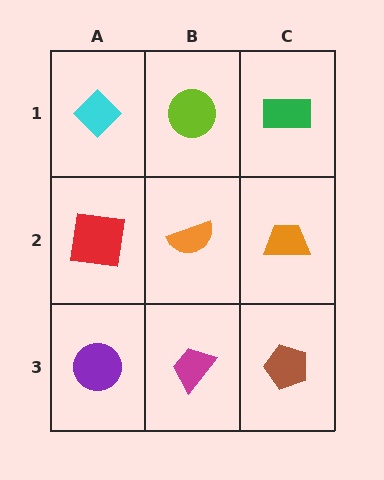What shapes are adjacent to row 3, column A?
A red square (row 2, column A), a magenta trapezoid (row 3, column B).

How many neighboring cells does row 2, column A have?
3.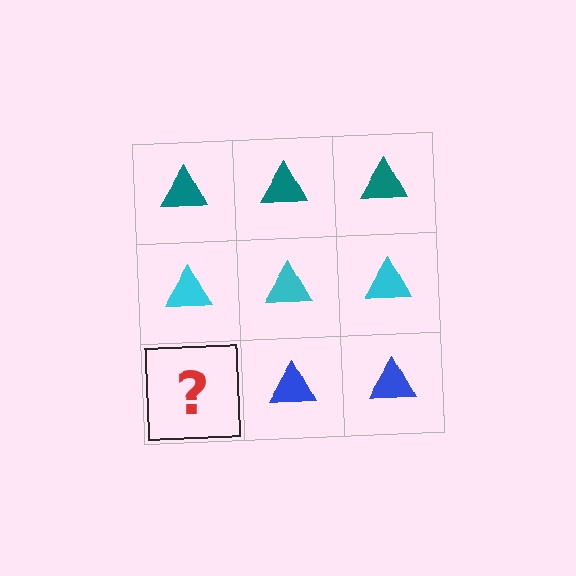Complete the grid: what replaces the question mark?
The question mark should be replaced with a blue triangle.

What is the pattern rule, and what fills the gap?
The rule is that each row has a consistent color. The gap should be filled with a blue triangle.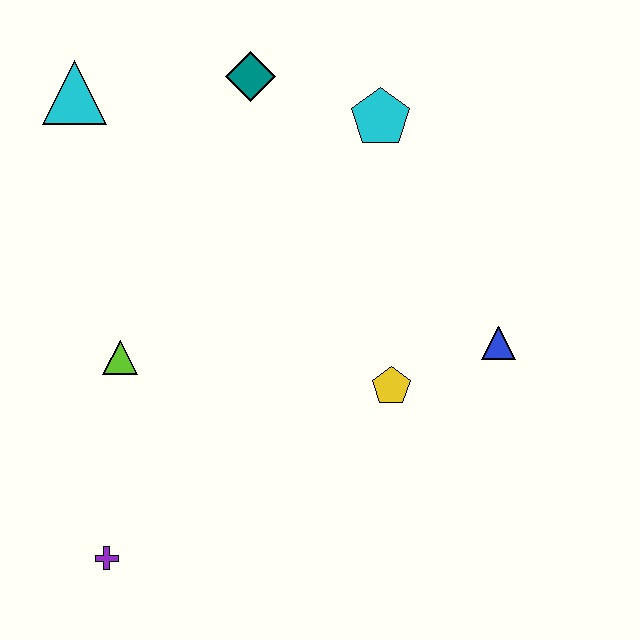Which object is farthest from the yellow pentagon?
The cyan triangle is farthest from the yellow pentagon.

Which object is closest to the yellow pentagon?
The blue triangle is closest to the yellow pentagon.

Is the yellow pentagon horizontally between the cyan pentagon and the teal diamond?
No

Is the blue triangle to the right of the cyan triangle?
Yes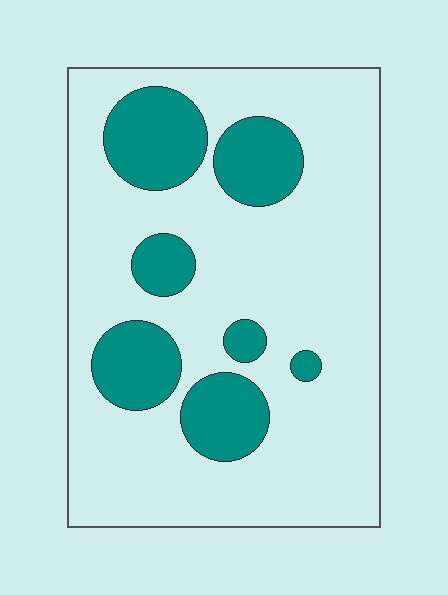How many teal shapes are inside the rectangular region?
7.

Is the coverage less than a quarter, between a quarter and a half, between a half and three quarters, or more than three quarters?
Less than a quarter.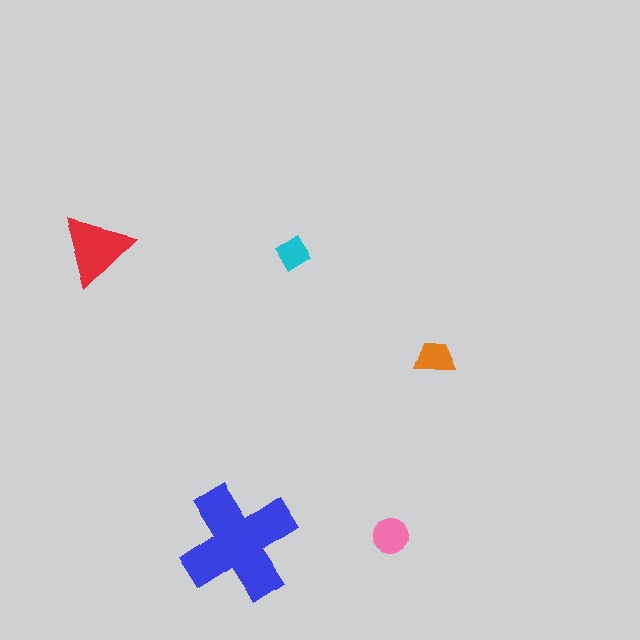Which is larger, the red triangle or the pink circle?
The red triangle.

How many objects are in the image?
There are 5 objects in the image.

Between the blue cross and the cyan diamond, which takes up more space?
The blue cross.